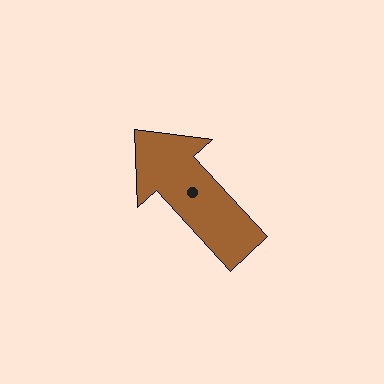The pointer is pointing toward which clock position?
Roughly 11 o'clock.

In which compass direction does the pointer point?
Northwest.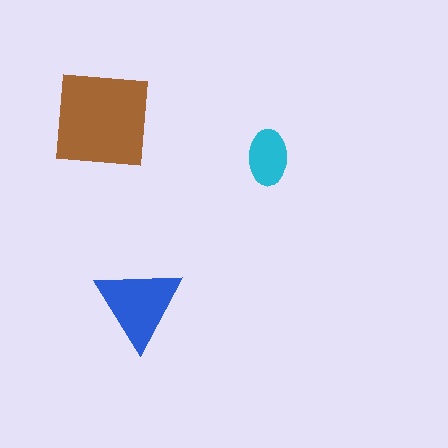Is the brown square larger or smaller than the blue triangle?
Larger.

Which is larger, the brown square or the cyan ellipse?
The brown square.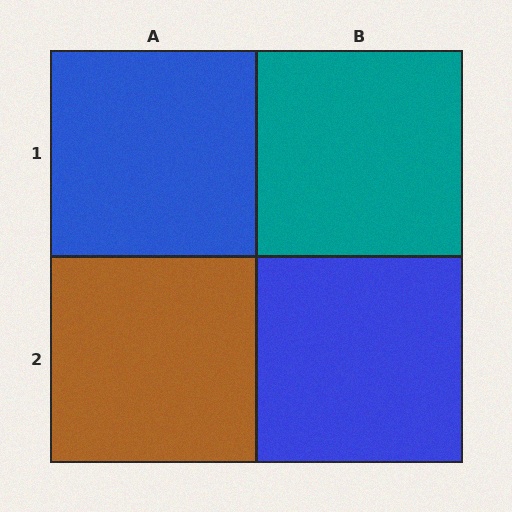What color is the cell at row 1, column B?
Teal.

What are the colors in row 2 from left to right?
Brown, blue.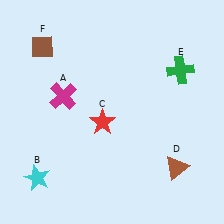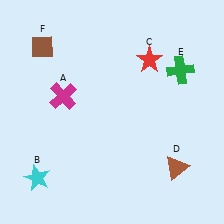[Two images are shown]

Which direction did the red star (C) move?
The red star (C) moved up.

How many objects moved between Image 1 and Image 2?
1 object moved between the two images.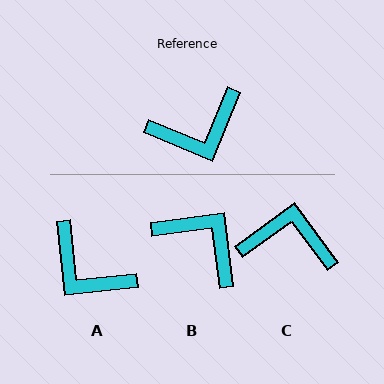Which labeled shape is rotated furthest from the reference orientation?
C, about 148 degrees away.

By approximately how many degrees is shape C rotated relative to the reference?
Approximately 148 degrees counter-clockwise.